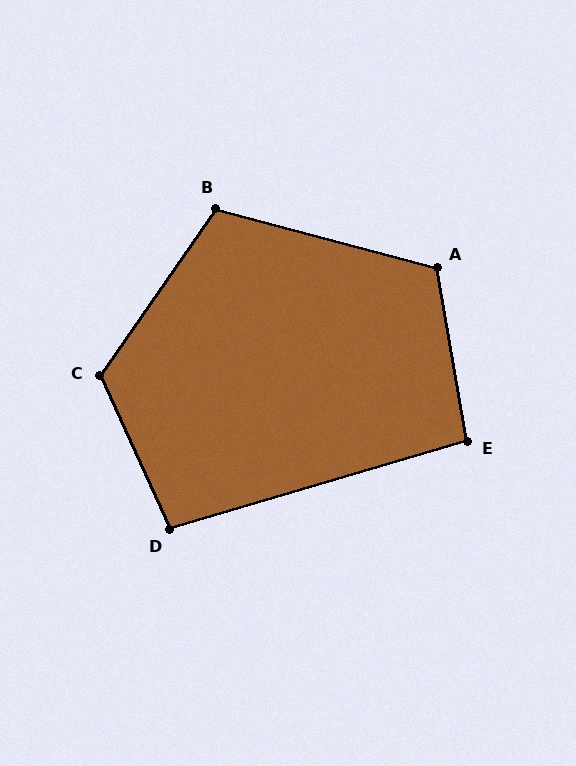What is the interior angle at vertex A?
Approximately 115 degrees (obtuse).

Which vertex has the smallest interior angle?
E, at approximately 97 degrees.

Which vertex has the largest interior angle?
C, at approximately 121 degrees.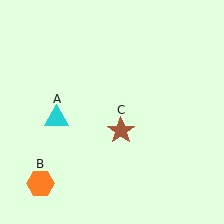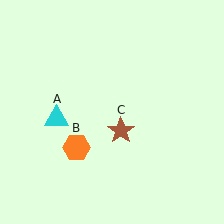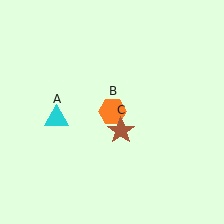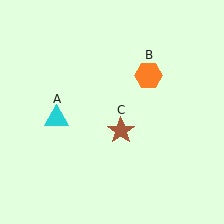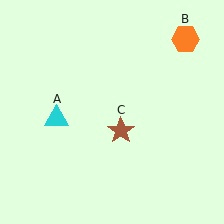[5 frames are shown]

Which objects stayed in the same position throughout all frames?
Cyan triangle (object A) and brown star (object C) remained stationary.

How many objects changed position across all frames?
1 object changed position: orange hexagon (object B).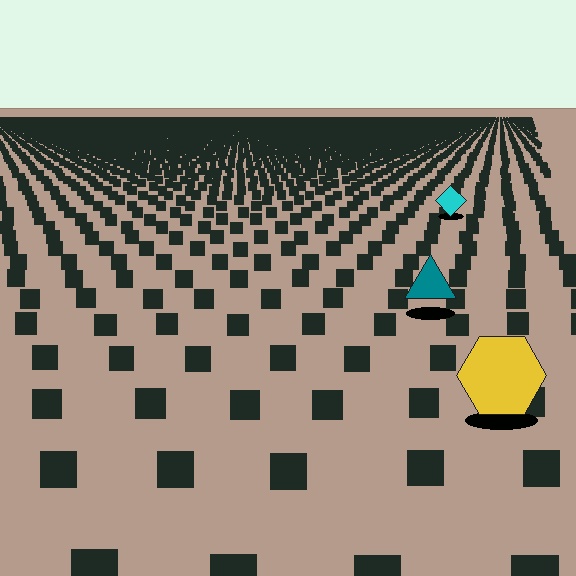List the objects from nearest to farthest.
From nearest to farthest: the yellow hexagon, the teal triangle, the cyan diamond.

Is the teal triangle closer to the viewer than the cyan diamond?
Yes. The teal triangle is closer — you can tell from the texture gradient: the ground texture is coarser near it.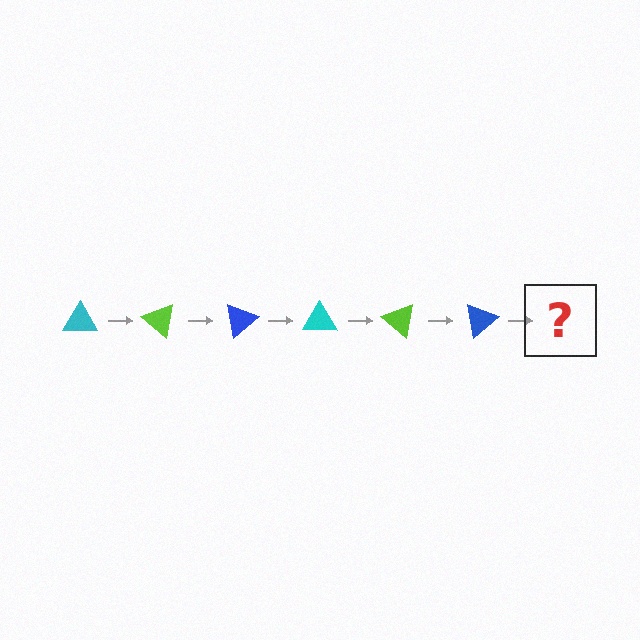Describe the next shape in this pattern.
It should be a cyan triangle, rotated 240 degrees from the start.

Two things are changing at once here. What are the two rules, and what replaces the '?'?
The two rules are that it rotates 40 degrees each step and the color cycles through cyan, lime, and blue. The '?' should be a cyan triangle, rotated 240 degrees from the start.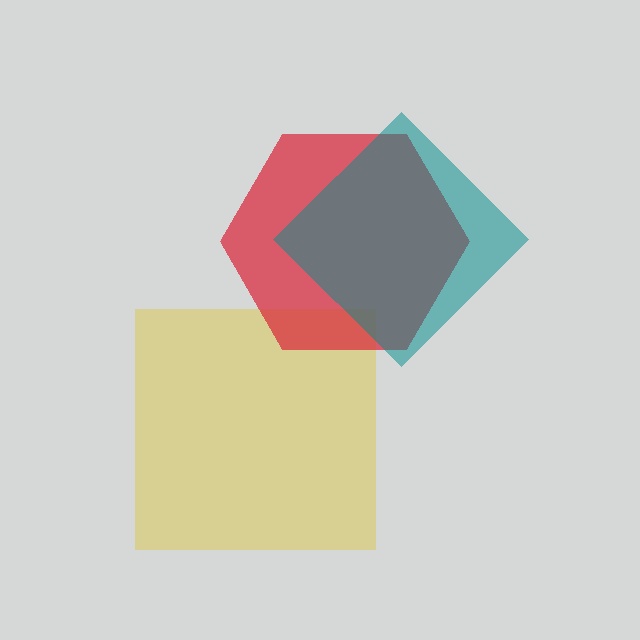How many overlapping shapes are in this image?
There are 3 overlapping shapes in the image.